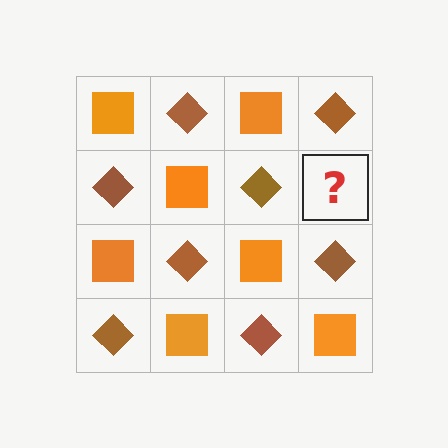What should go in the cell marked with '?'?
The missing cell should contain an orange square.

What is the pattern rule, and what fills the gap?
The rule is that it alternates orange square and brown diamond in a checkerboard pattern. The gap should be filled with an orange square.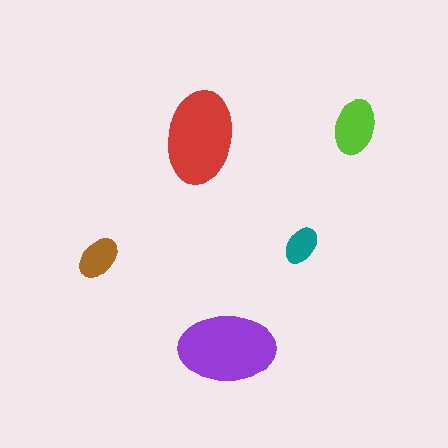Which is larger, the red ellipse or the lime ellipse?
The red one.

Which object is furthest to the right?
The lime ellipse is rightmost.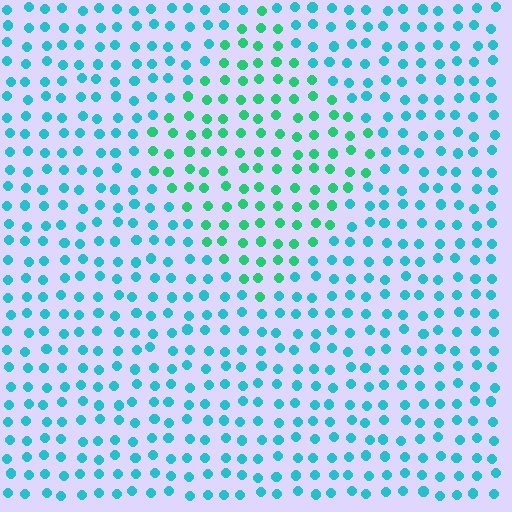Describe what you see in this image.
The image is filled with small cyan elements in a uniform arrangement. A diamond-shaped region is visible where the elements are tinted to a slightly different hue, forming a subtle color boundary.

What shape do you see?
I see a diamond.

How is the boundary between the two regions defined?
The boundary is defined purely by a slight shift in hue (about 36 degrees). Spacing, size, and orientation are identical on both sides.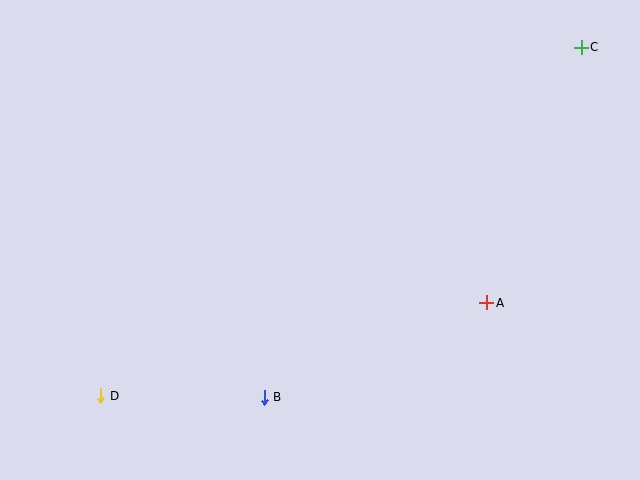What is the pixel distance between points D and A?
The distance between D and A is 397 pixels.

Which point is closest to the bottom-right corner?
Point A is closest to the bottom-right corner.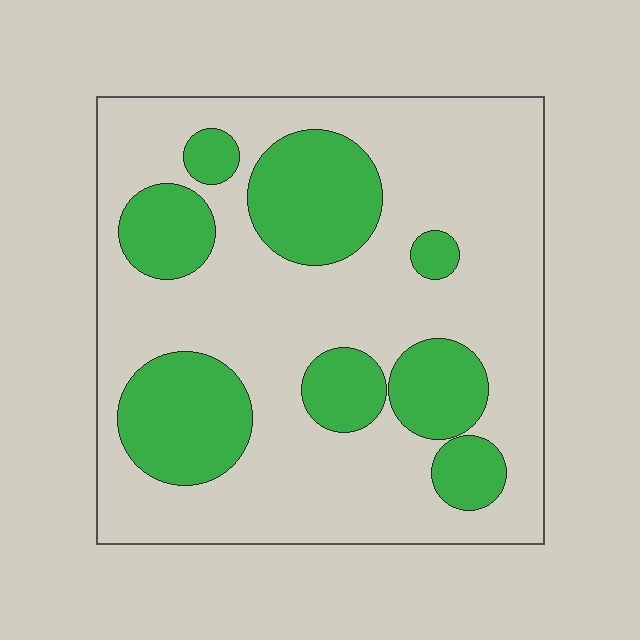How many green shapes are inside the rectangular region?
8.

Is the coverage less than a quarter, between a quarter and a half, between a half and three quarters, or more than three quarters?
Between a quarter and a half.